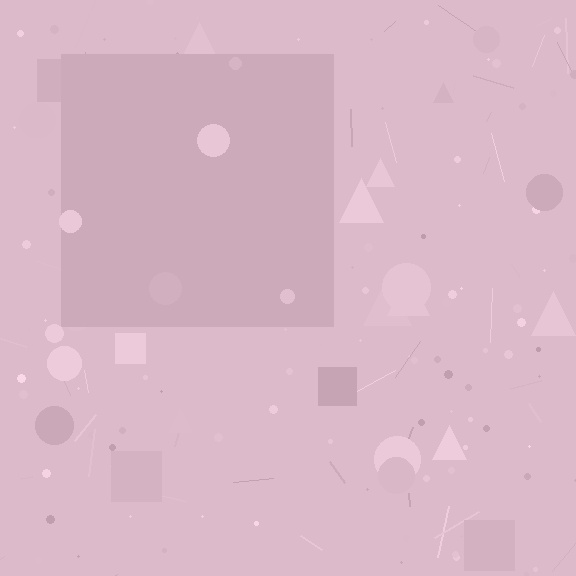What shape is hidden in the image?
A square is hidden in the image.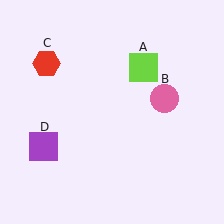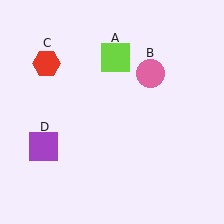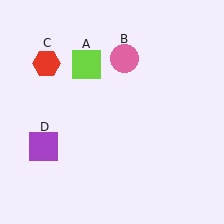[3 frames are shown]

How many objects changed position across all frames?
2 objects changed position: lime square (object A), pink circle (object B).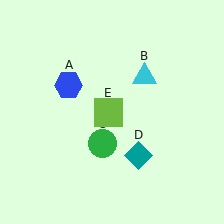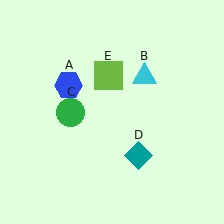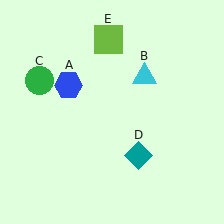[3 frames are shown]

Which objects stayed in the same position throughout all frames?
Blue hexagon (object A) and cyan triangle (object B) and teal diamond (object D) remained stationary.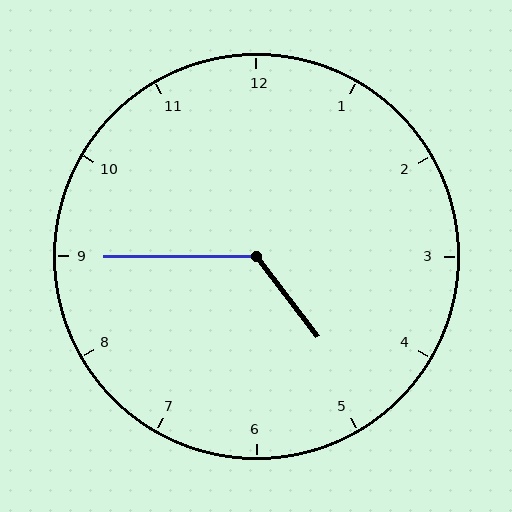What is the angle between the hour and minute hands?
Approximately 128 degrees.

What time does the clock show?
4:45.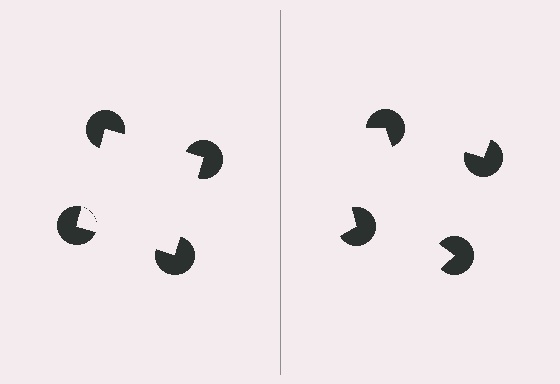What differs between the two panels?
The pac-man discs are positioned identically on both sides; only the wedge orientations differ. On the left they align to a square; on the right they are misaligned.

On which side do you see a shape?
An illusory square appears on the left side. On the right side the wedge cuts are rotated, so no coherent shape forms.